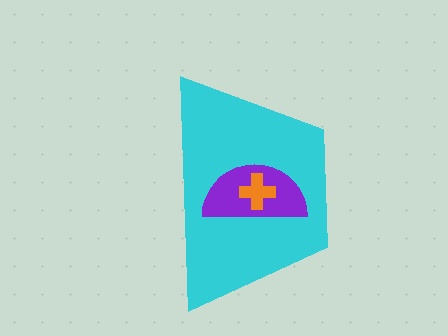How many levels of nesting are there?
3.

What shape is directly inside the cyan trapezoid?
The purple semicircle.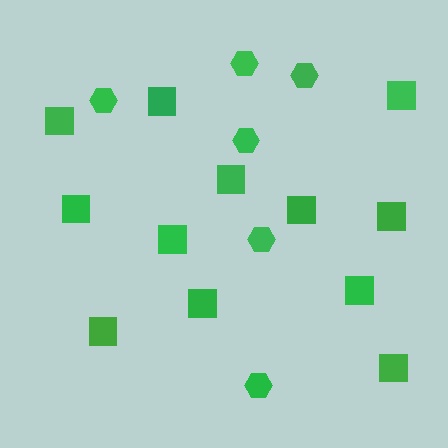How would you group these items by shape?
There are 2 groups: one group of hexagons (6) and one group of squares (12).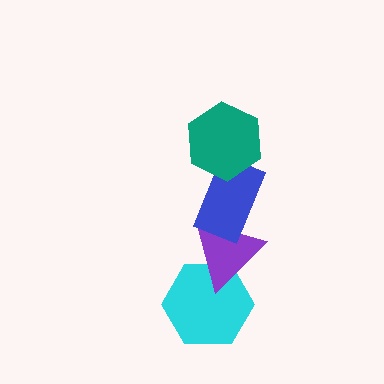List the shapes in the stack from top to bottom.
From top to bottom: the teal hexagon, the blue rectangle, the purple triangle, the cyan hexagon.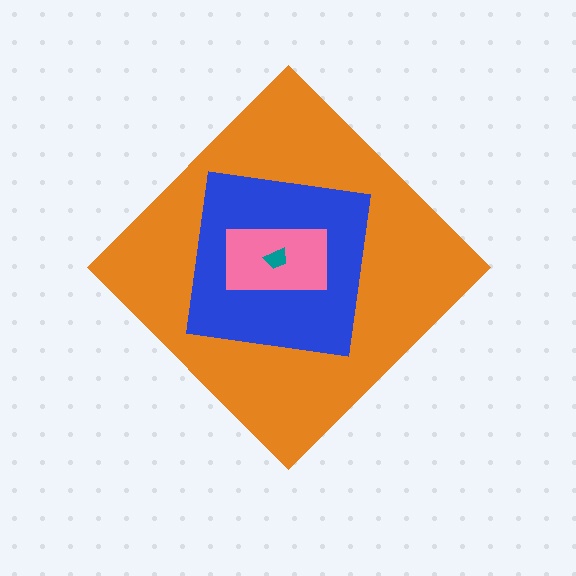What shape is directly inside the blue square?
The pink rectangle.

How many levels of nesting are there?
4.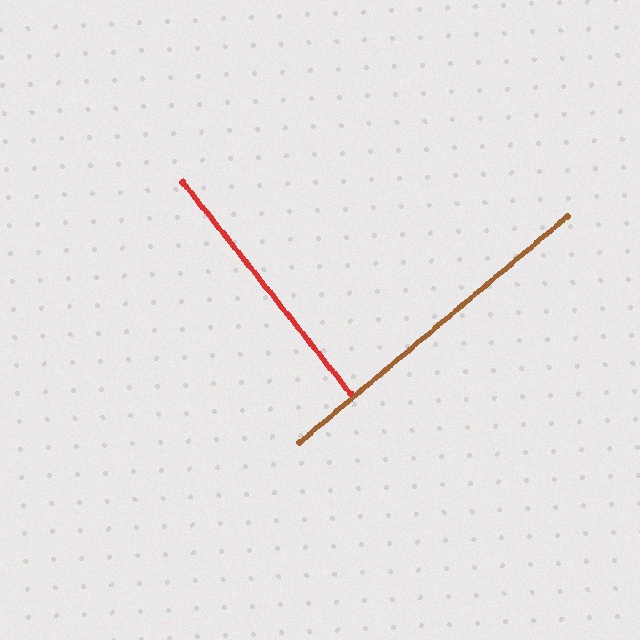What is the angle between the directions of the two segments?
Approximately 88 degrees.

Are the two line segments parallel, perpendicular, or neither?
Perpendicular — they meet at approximately 88°.